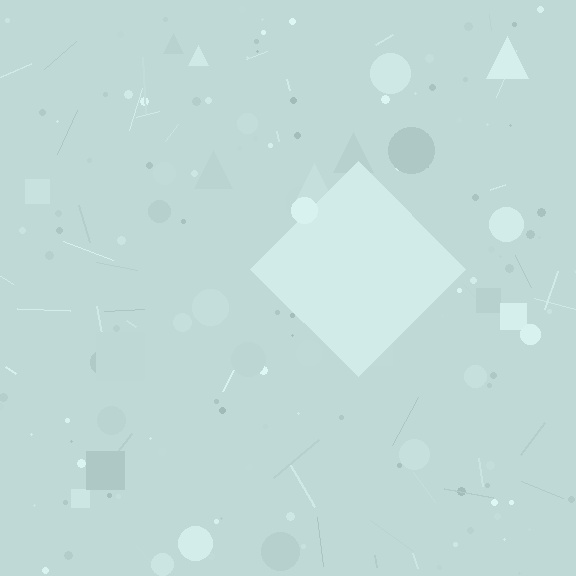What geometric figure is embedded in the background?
A diamond is embedded in the background.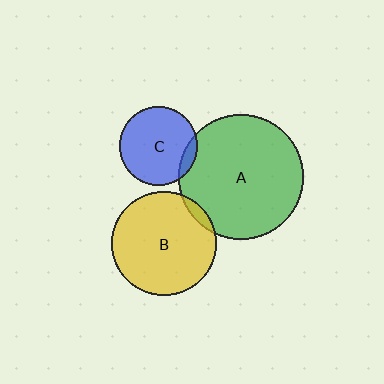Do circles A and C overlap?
Yes.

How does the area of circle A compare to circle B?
Approximately 1.4 times.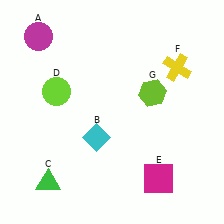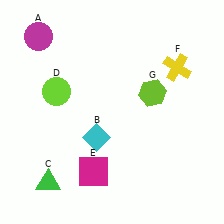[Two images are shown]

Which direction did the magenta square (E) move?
The magenta square (E) moved left.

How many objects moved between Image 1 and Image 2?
1 object moved between the two images.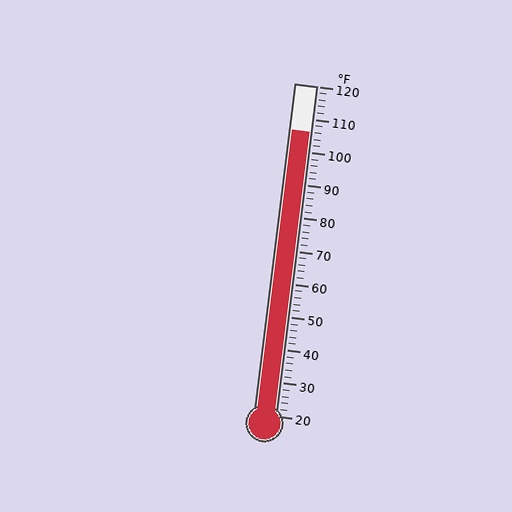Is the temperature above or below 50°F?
The temperature is above 50°F.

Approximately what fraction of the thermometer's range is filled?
The thermometer is filled to approximately 85% of its range.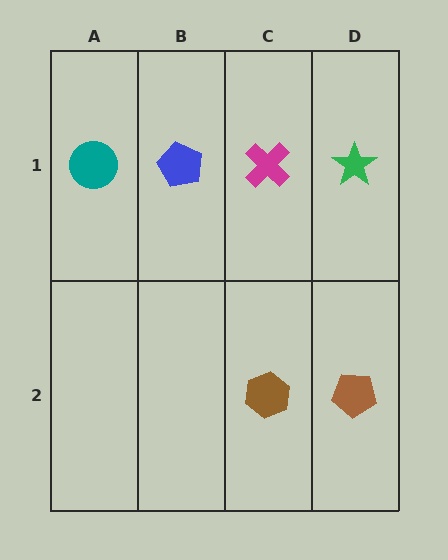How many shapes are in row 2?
2 shapes.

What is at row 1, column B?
A blue pentagon.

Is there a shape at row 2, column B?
No, that cell is empty.